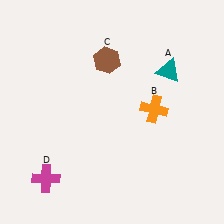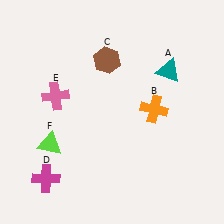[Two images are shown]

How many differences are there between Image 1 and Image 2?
There are 2 differences between the two images.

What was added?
A pink cross (E), a lime triangle (F) were added in Image 2.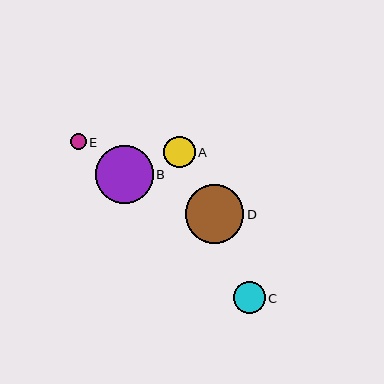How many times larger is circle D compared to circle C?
Circle D is approximately 1.8 times the size of circle C.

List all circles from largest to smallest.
From largest to smallest: D, B, C, A, E.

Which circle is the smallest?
Circle E is the smallest with a size of approximately 16 pixels.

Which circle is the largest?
Circle D is the largest with a size of approximately 59 pixels.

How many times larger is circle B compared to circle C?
Circle B is approximately 1.8 times the size of circle C.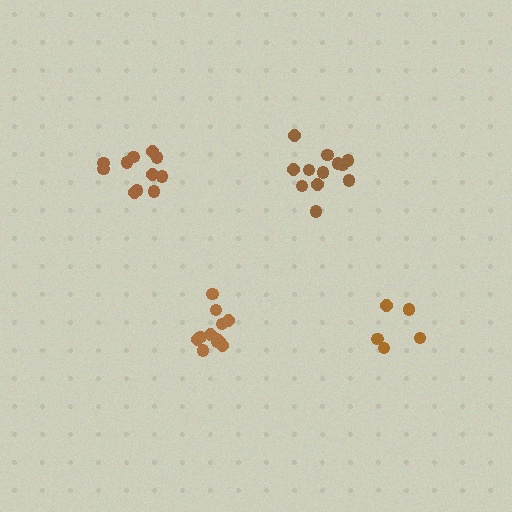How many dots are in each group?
Group 1: 12 dots, Group 2: 6 dots, Group 3: 12 dots, Group 4: 11 dots (41 total).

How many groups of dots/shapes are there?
There are 4 groups.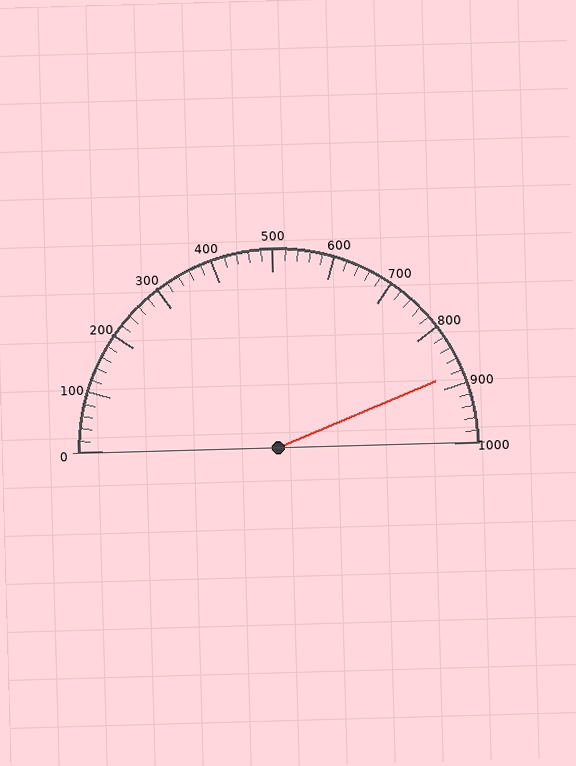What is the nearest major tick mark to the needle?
The nearest major tick mark is 900.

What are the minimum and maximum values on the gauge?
The gauge ranges from 0 to 1000.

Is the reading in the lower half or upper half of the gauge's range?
The reading is in the upper half of the range (0 to 1000).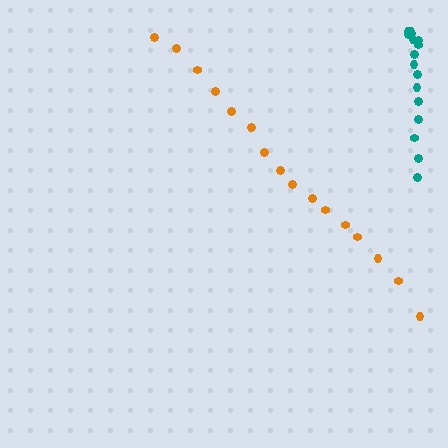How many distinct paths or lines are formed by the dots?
There are 2 distinct paths.